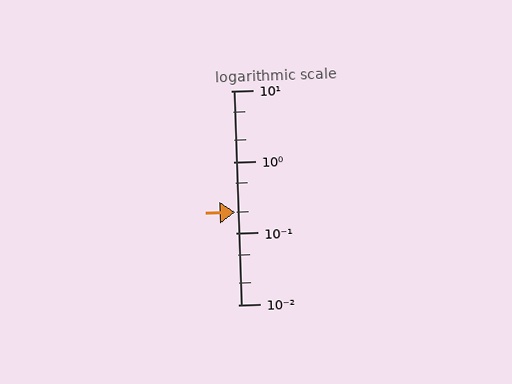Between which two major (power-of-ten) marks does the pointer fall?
The pointer is between 0.1 and 1.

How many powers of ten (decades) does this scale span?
The scale spans 3 decades, from 0.01 to 10.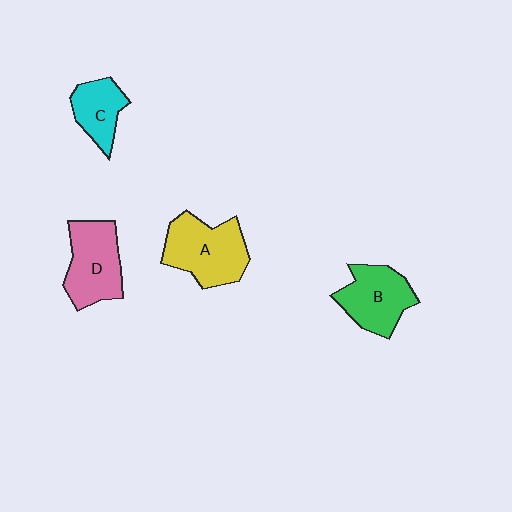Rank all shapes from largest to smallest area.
From largest to smallest: A (yellow), D (pink), B (green), C (cyan).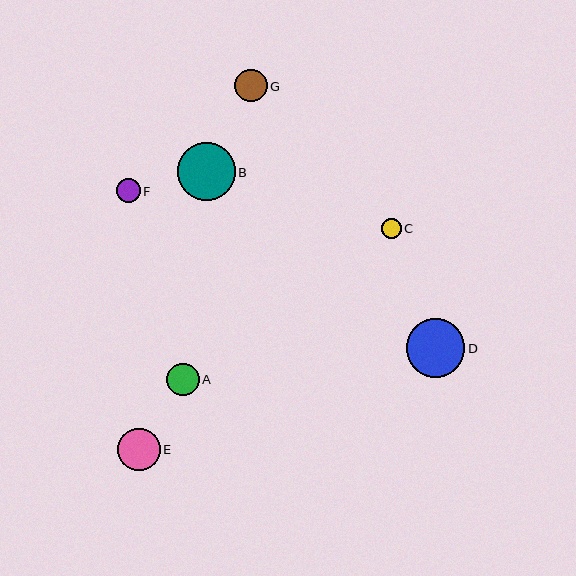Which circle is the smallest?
Circle C is the smallest with a size of approximately 20 pixels.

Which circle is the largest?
Circle D is the largest with a size of approximately 59 pixels.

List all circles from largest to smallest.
From largest to smallest: D, B, E, G, A, F, C.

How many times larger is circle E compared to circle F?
Circle E is approximately 1.8 times the size of circle F.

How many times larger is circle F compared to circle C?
Circle F is approximately 1.2 times the size of circle C.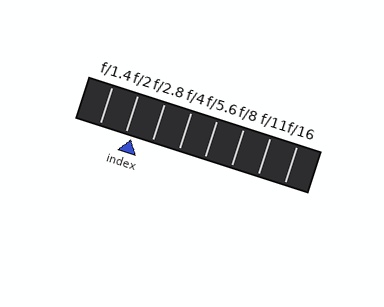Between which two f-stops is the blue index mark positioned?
The index mark is between f/2 and f/2.8.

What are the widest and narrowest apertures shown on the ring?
The widest aperture shown is f/1.4 and the narrowest is f/16.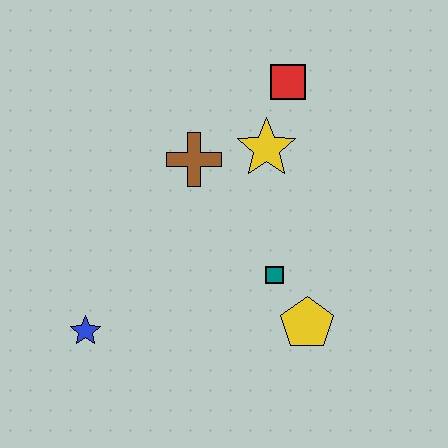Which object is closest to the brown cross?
The yellow star is closest to the brown cross.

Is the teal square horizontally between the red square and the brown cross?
Yes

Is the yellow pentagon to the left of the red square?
No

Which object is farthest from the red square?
The blue star is farthest from the red square.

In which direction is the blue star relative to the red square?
The blue star is below the red square.